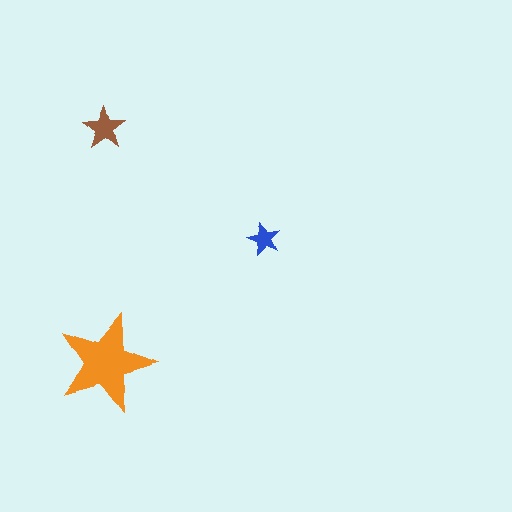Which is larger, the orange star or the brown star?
The orange one.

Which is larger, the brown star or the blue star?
The brown one.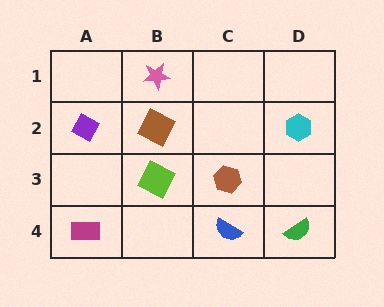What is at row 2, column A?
A purple diamond.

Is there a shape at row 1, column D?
No, that cell is empty.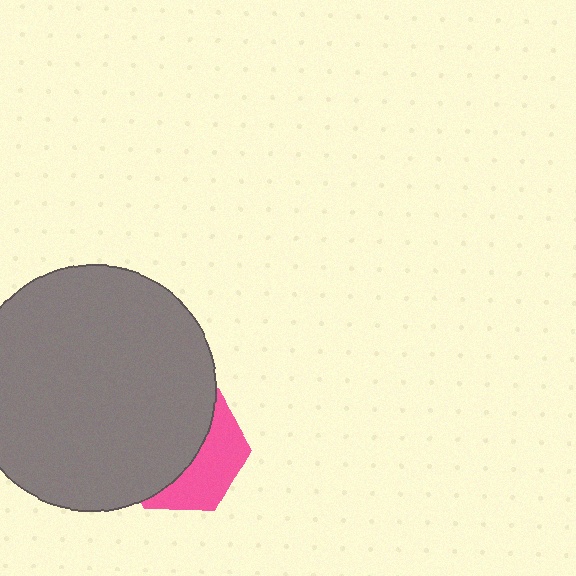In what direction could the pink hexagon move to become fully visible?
The pink hexagon could move right. That would shift it out from behind the gray circle entirely.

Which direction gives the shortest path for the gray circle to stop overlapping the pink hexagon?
Moving left gives the shortest separation.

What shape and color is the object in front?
The object in front is a gray circle.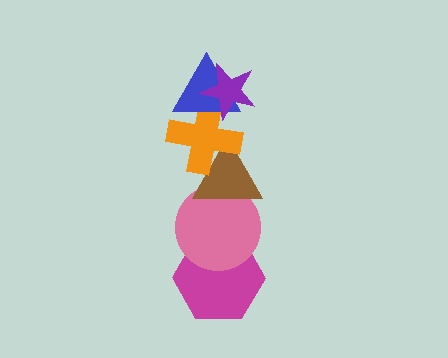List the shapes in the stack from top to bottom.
From top to bottom: the purple star, the blue triangle, the orange cross, the brown triangle, the pink circle, the magenta hexagon.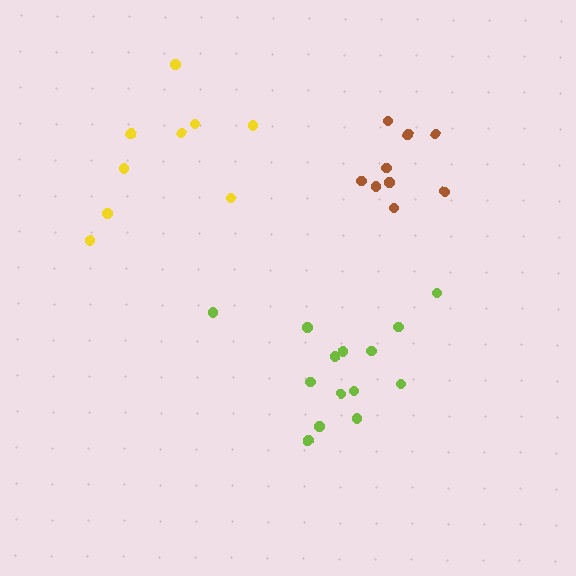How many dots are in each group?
Group 1: 9 dots, Group 2: 14 dots, Group 3: 9 dots (32 total).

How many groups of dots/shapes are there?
There are 3 groups.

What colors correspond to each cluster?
The clusters are colored: brown, lime, yellow.